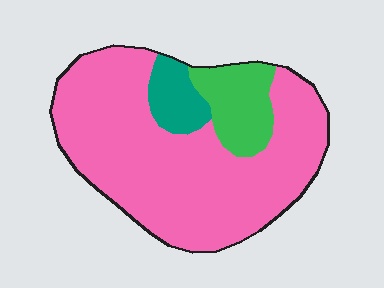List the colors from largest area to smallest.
From largest to smallest: pink, green, teal.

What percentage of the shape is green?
Green covers about 15% of the shape.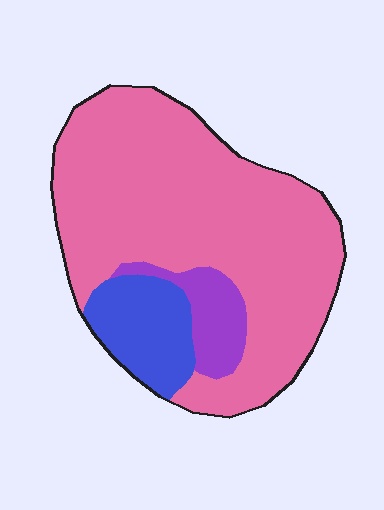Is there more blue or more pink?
Pink.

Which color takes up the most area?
Pink, at roughly 75%.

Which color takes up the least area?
Purple, at roughly 10%.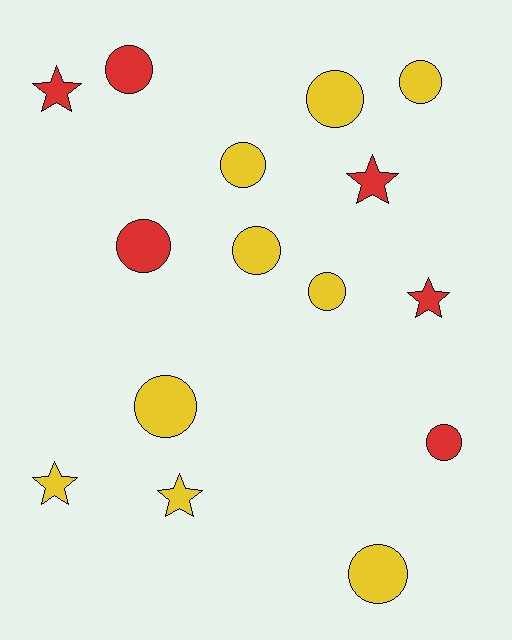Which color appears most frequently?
Yellow, with 9 objects.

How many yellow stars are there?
There are 2 yellow stars.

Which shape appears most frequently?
Circle, with 10 objects.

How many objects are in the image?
There are 15 objects.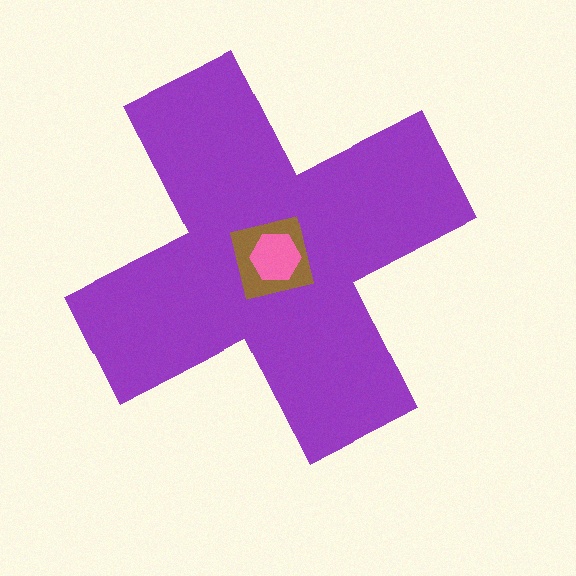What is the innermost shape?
The pink hexagon.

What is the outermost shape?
The purple cross.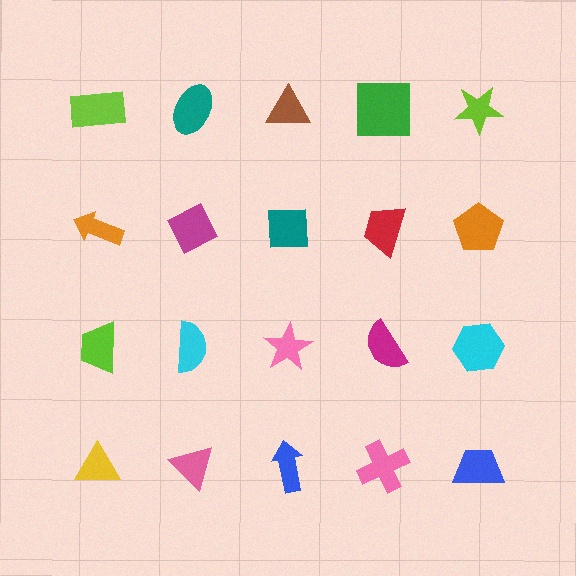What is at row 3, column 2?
A cyan semicircle.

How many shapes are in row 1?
5 shapes.